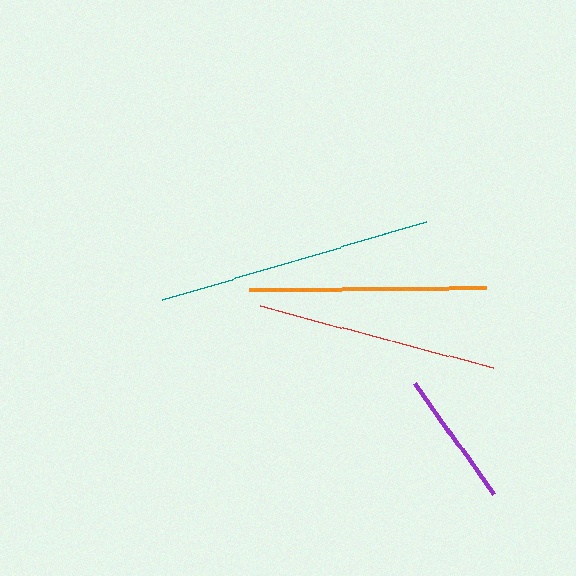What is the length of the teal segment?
The teal segment is approximately 275 pixels long.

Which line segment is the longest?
The teal line is the longest at approximately 275 pixels.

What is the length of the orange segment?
The orange segment is approximately 237 pixels long.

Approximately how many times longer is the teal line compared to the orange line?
The teal line is approximately 1.2 times the length of the orange line.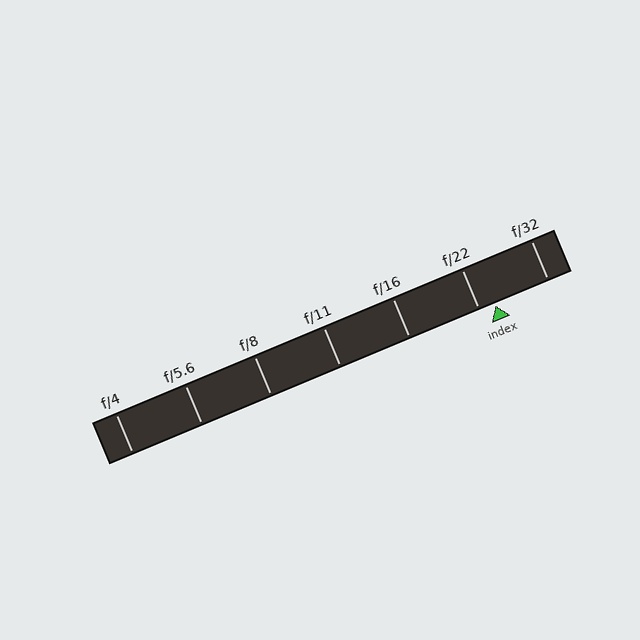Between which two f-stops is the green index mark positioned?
The index mark is between f/22 and f/32.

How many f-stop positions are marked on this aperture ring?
There are 7 f-stop positions marked.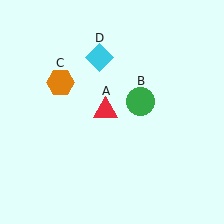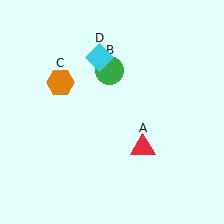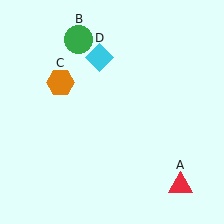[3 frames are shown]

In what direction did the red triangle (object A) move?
The red triangle (object A) moved down and to the right.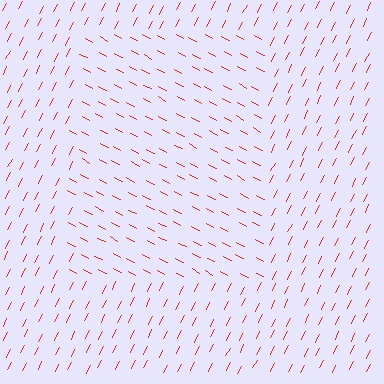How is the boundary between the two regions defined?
The boundary is defined purely by a change in line orientation (approximately 89 degrees difference). All lines are the same color and thickness.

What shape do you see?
I see a rectangle.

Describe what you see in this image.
The image is filled with small red line segments. A rectangle region in the image has lines oriented differently from the surrounding lines, creating a visible texture boundary.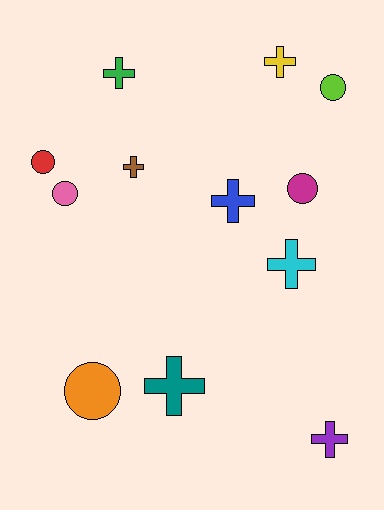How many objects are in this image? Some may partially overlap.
There are 12 objects.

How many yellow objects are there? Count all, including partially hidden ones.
There is 1 yellow object.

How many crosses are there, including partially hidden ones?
There are 7 crosses.